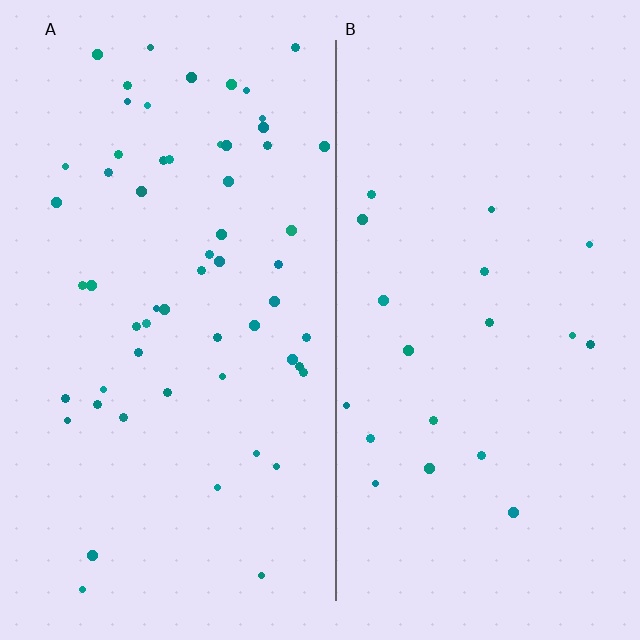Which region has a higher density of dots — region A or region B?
A (the left).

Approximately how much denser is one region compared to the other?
Approximately 3.0× — region A over region B.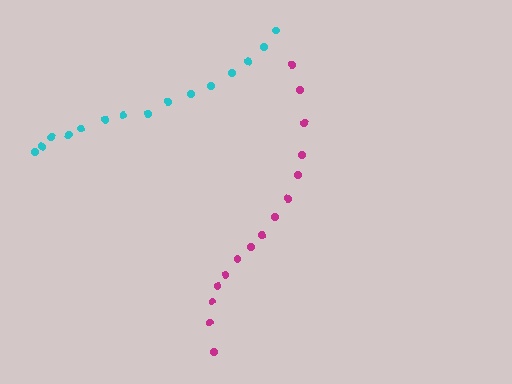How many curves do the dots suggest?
There are 2 distinct paths.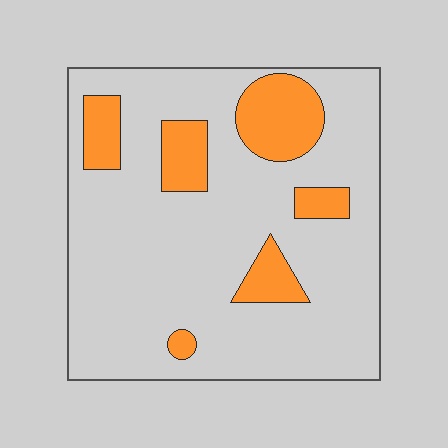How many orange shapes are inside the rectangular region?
6.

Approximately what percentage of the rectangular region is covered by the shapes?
Approximately 20%.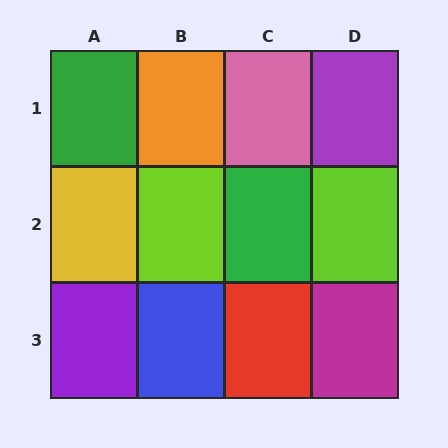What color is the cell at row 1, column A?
Green.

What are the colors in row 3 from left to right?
Purple, blue, red, magenta.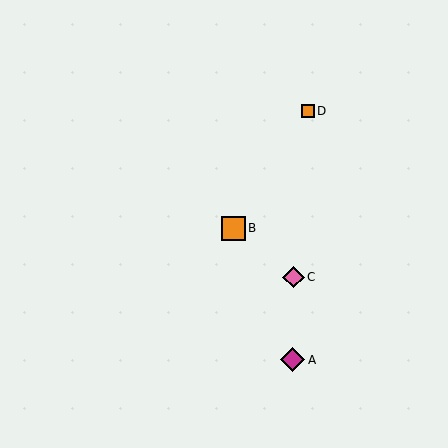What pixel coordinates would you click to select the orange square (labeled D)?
Click at (308, 111) to select the orange square D.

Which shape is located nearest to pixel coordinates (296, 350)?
The magenta diamond (labeled A) at (293, 360) is nearest to that location.